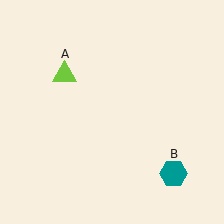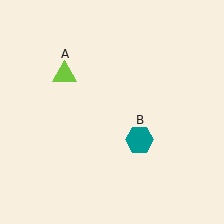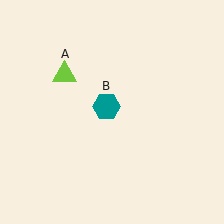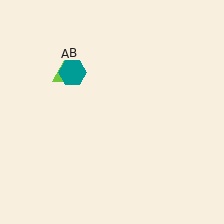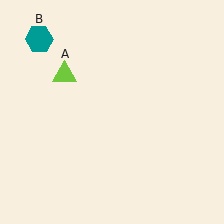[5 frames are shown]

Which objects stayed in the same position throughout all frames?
Lime triangle (object A) remained stationary.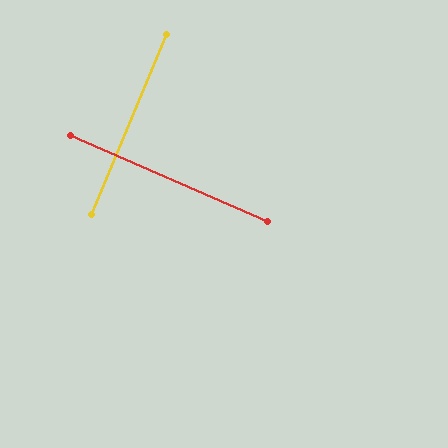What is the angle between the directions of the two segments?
Approximately 89 degrees.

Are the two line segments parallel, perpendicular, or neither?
Perpendicular — they meet at approximately 89°.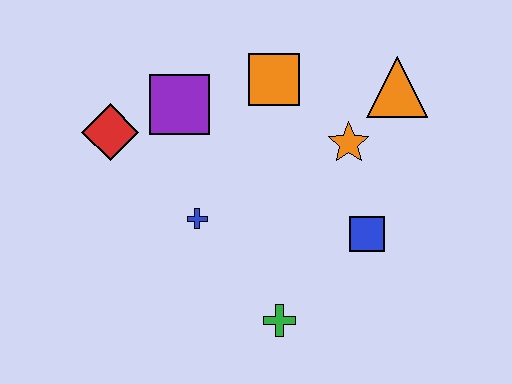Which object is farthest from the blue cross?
The orange triangle is farthest from the blue cross.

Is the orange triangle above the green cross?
Yes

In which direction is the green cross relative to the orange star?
The green cross is below the orange star.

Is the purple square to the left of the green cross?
Yes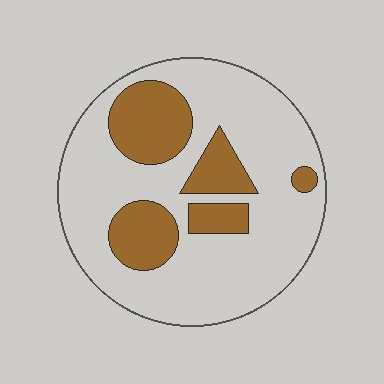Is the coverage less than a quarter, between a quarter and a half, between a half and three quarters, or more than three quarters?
Between a quarter and a half.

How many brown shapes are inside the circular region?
5.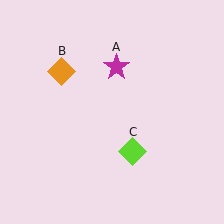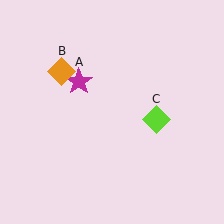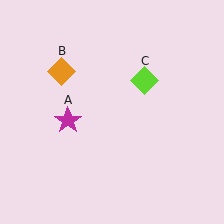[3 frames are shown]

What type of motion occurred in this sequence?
The magenta star (object A), lime diamond (object C) rotated counterclockwise around the center of the scene.